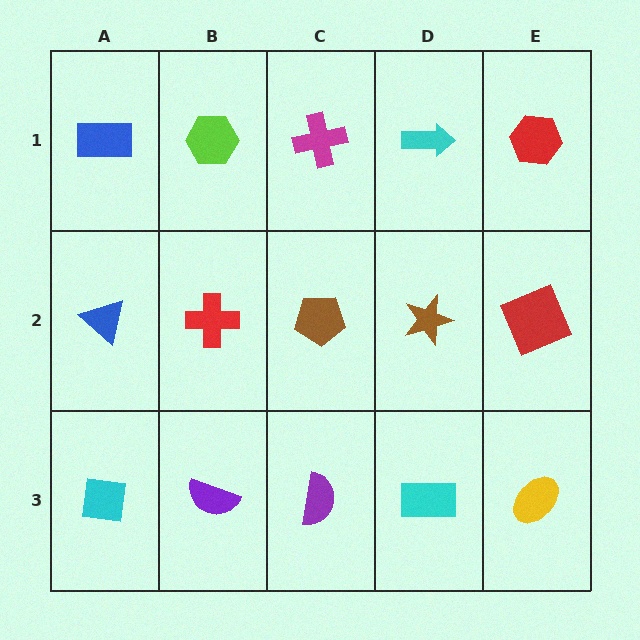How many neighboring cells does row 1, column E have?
2.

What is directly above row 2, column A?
A blue rectangle.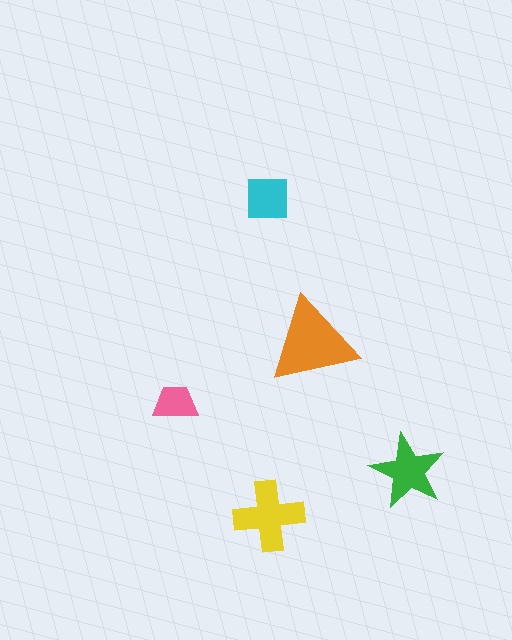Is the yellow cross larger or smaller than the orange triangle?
Smaller.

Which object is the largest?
The orange triangle.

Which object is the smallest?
The pink trapezoid.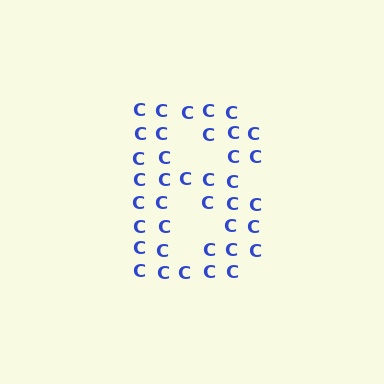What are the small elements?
The small elements are letter C's.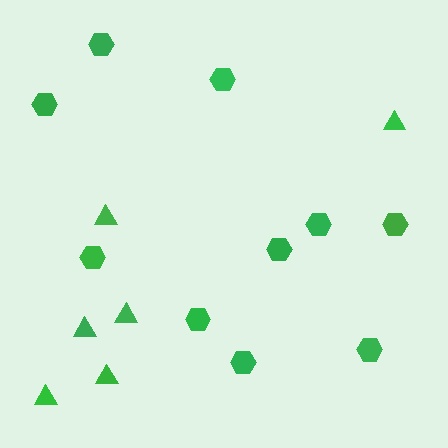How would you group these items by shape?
There are 2 groups: one group of hexagons (10) and one group of triangles (6).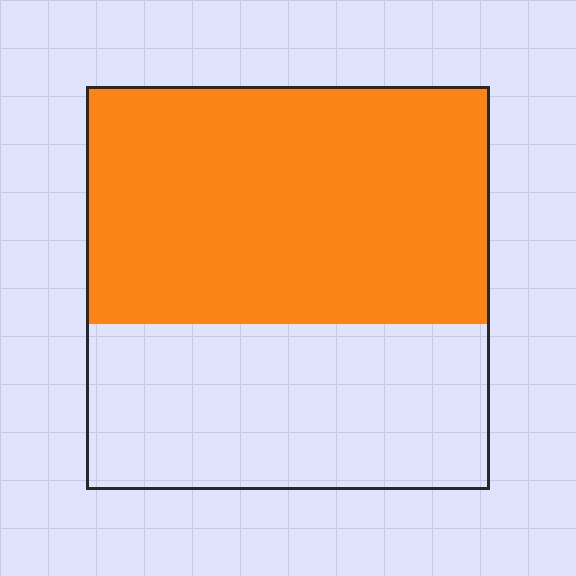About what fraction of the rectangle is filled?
About three fifths (3/5).